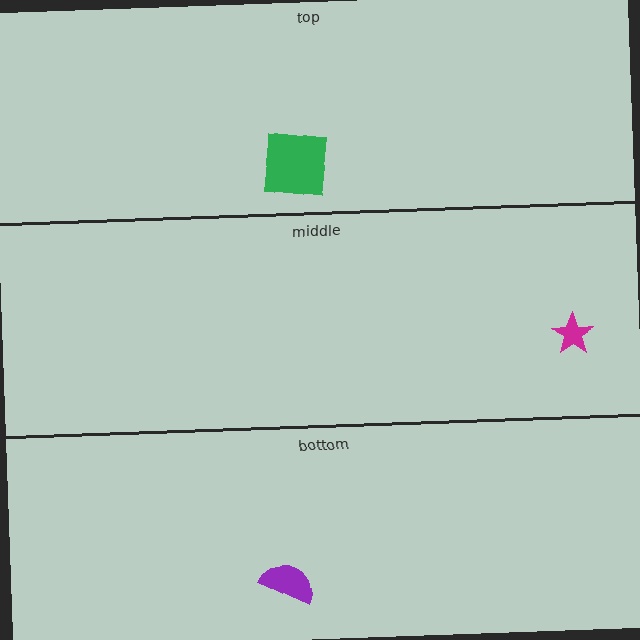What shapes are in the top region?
The green square.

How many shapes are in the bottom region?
1.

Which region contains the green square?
The top region.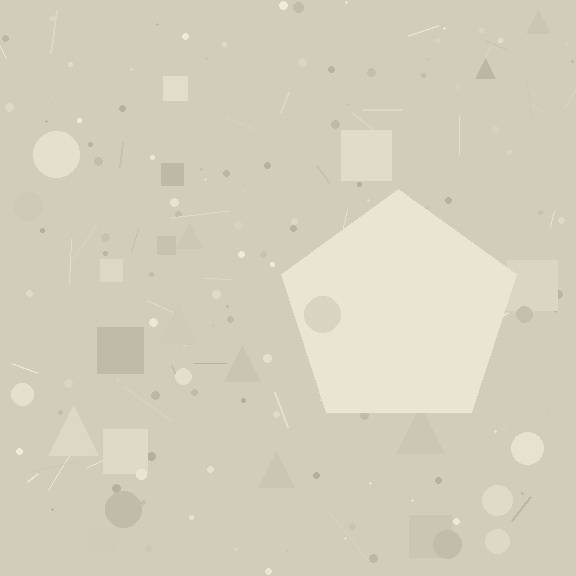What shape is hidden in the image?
A pentagon is hidden in the image.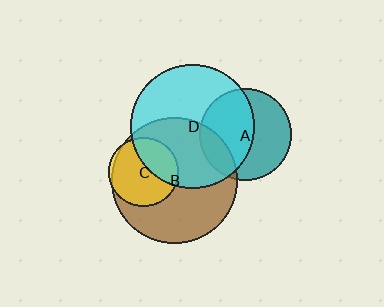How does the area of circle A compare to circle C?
Approximately 1.7 times.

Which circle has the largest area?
Circle B (brown).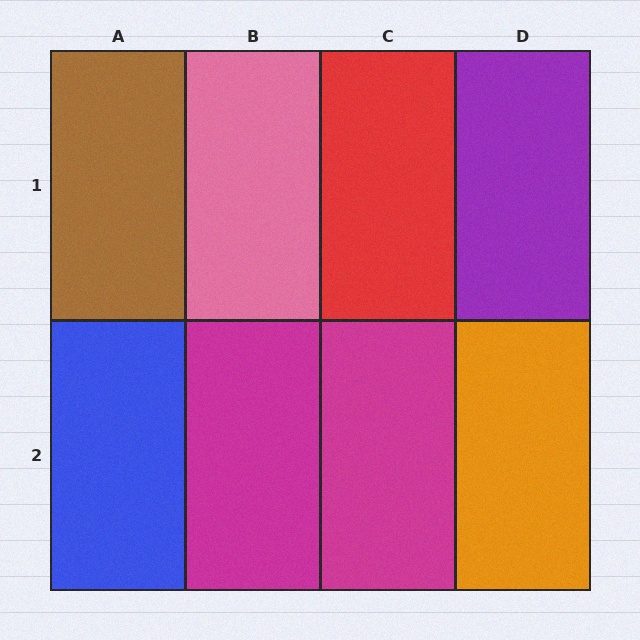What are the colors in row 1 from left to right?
Brown, pink, red, purple.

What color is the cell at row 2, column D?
Orange.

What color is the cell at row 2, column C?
Magenta.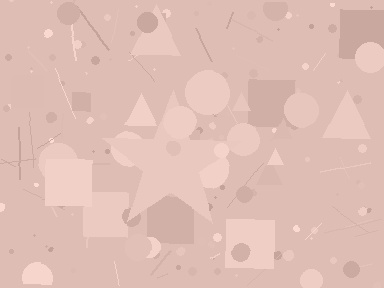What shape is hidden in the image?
A star is hidden in the image.